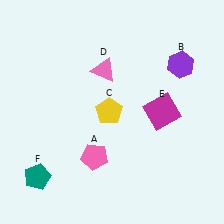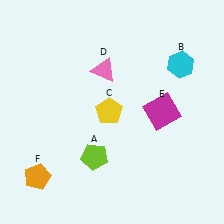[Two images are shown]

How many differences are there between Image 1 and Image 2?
There are 3 differences between the two images.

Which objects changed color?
A changed from pink to lime. B changed from purple to cyan. F changed from teal to orange.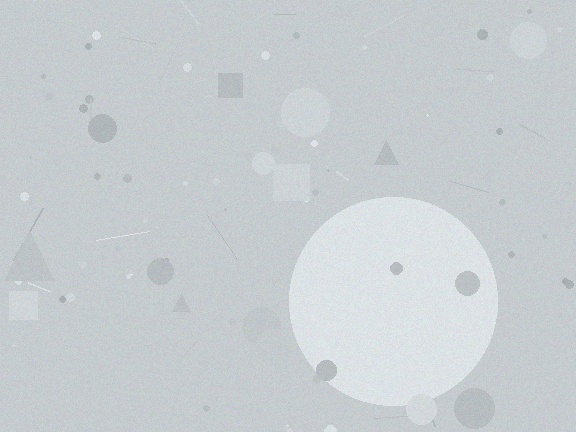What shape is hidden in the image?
A circle is hidden in the image.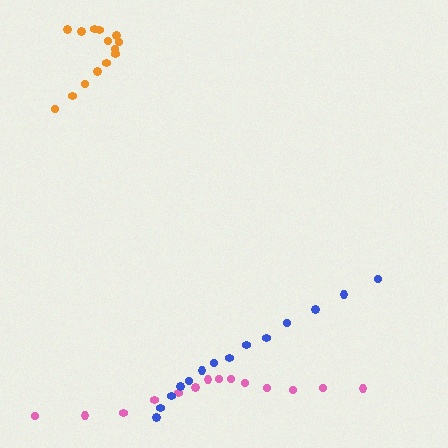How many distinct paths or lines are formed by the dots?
There are 3 distinct paths.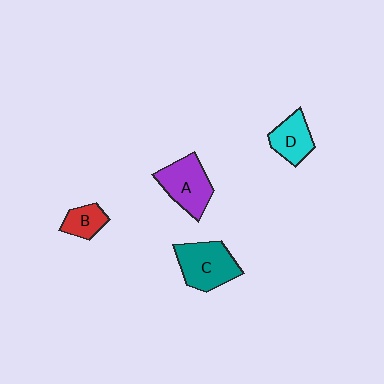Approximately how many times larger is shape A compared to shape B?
Approximately 1.9 times.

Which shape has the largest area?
Shape C (teal).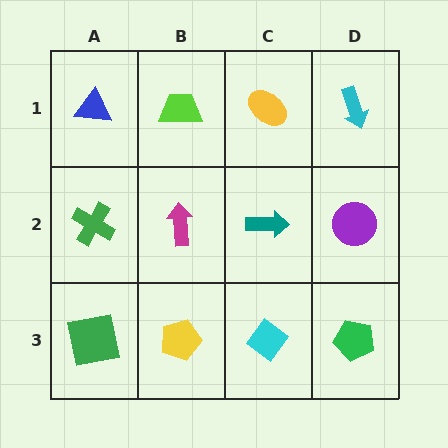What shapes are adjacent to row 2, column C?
A yellow ellipse (row 1, column C), a cyan diamond (row 3, column C), a magenta arrow (row 2, column B), a purple circle (row 2, column D).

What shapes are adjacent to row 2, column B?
A lime trapezoid (row 1, column B), a yellow pentagon (row 3, column B), a green cross (row 2, column A), a teal arrow (row 2, column C).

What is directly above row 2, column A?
A blue triangle.